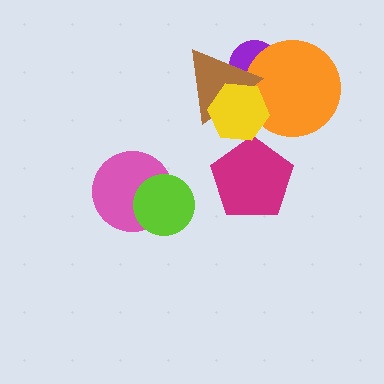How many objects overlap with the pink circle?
1 object overlaps with the pink circle.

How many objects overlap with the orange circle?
3 objects overlap with the orange circle.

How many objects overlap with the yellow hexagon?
3 objects overlap with the yellow hexagon.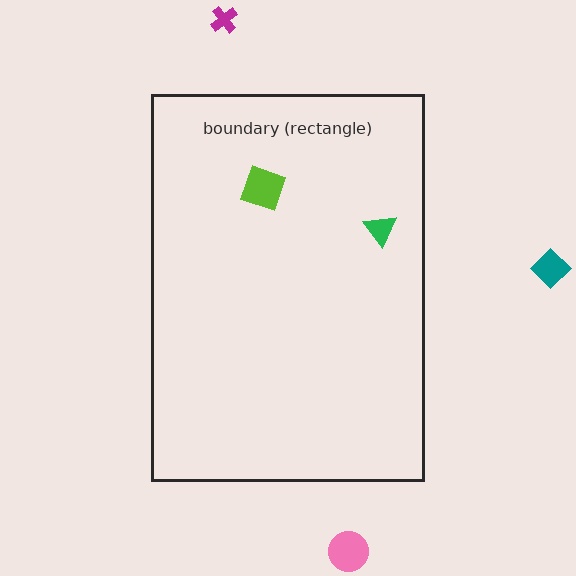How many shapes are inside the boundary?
2 inside, 3 outside.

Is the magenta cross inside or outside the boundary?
Outside.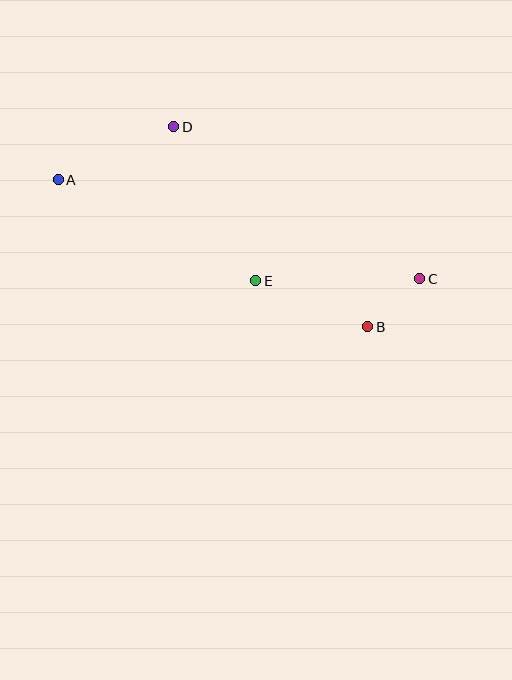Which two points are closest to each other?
Points B and C are closest to each other.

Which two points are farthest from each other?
Points A and C are farthest from each other.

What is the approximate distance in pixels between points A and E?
The distance between A and E is approximately 222 pixels.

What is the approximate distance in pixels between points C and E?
The distance between C and E is approximately 164 pixels.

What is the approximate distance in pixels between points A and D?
The distance between A and D is approximately 127 pixels.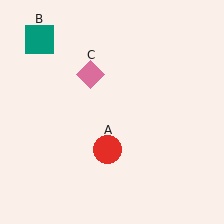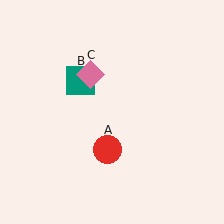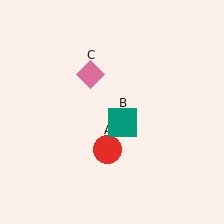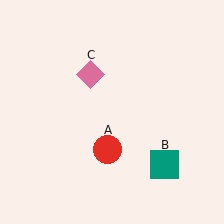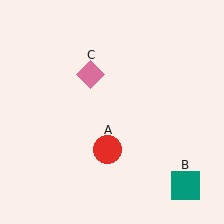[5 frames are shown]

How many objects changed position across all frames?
1 object changed position: teal square (object B).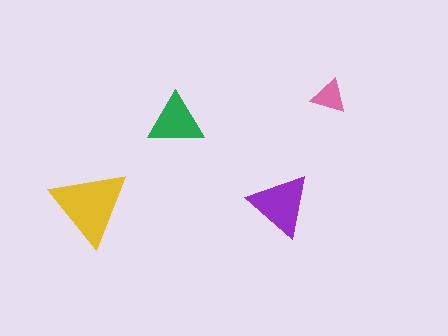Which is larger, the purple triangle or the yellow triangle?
The yellow one.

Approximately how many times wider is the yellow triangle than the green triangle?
About 1.5 times wider.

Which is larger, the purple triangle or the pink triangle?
The purple one.